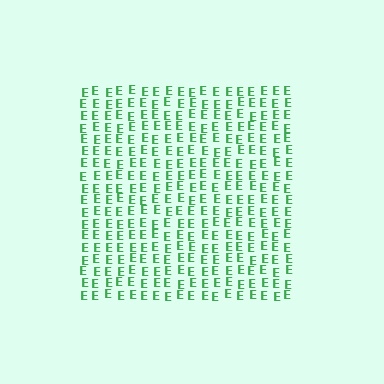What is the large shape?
The large shape is a square.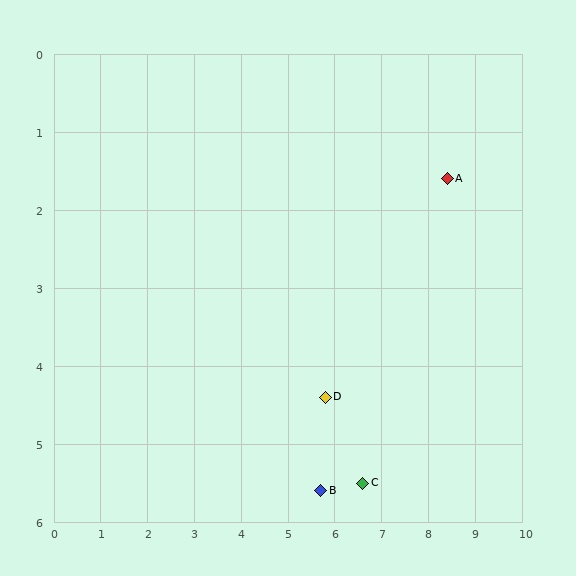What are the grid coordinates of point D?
Point D is at approximately (5.8, 4.4).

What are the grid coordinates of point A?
Point A is at approximately (8.4, 1.6).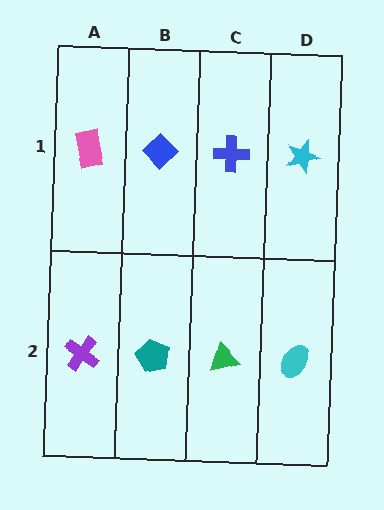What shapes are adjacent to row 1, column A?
A purple cross (row 2, column A), a blue diamond (row 1, column B).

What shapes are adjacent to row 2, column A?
A pink rectangle (row 1, column A), a teal pentagon (row 2, column B).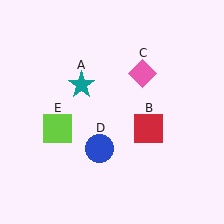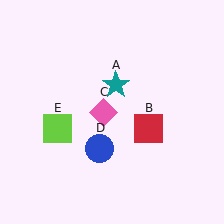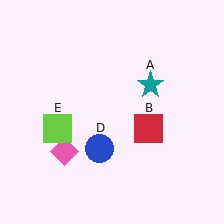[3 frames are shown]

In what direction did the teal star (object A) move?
The teal star (object A) moved right.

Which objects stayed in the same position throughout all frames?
Red square (object B) and blue circle (object D) and lime square (object E) remained stationary.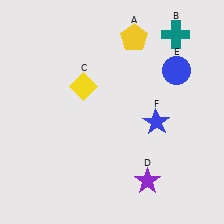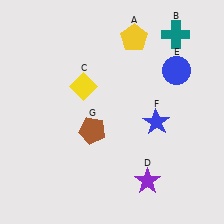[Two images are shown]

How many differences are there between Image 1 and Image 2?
There is 1 difference between the two images.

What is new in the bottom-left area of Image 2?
A brown pentagon (G) was added in the bottom-left area of Image 2.